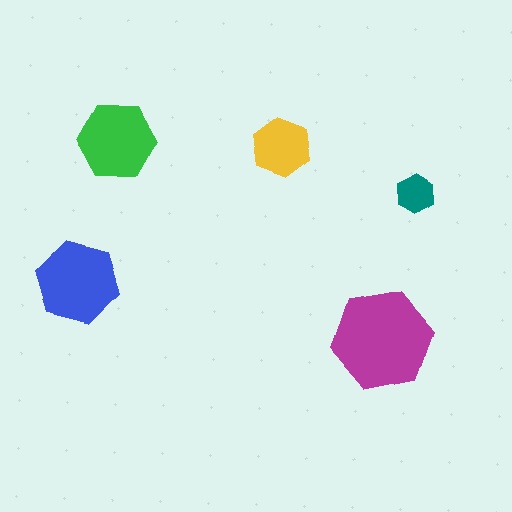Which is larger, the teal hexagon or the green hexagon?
The green one.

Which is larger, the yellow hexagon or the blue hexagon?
The blue one.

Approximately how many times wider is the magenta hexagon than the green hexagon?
About 1.5 times wider.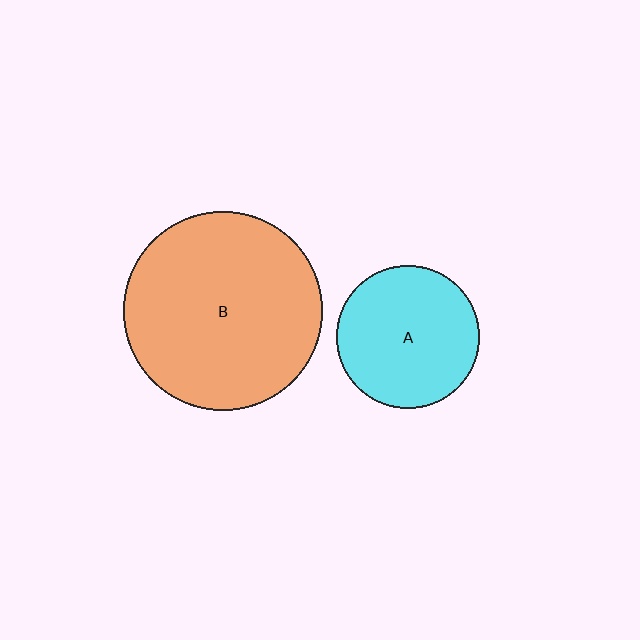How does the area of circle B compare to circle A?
Approximately 1.9 times.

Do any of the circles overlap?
No, none of the circles overlap.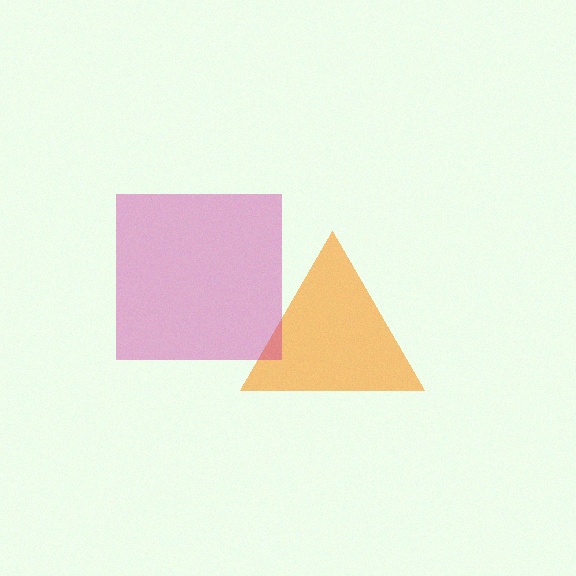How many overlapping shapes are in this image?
There are 2 overlapping shapes in the image.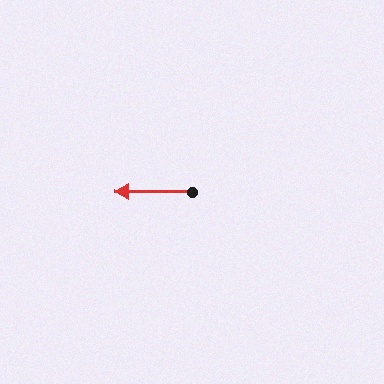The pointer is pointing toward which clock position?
Roughly 9 o'clock.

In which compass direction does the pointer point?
West.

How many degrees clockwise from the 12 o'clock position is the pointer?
Approximately 270 degrees.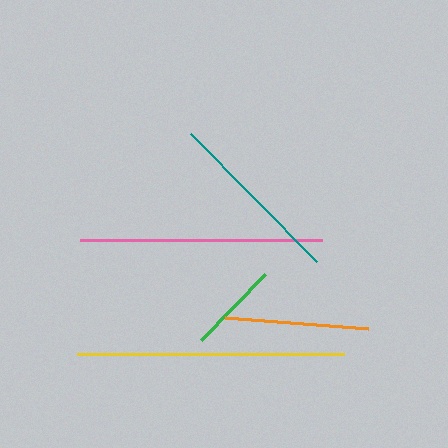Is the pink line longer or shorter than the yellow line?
The yellow line is longer than the pink line.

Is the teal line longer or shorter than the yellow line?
The yellow line is longer than the teal line.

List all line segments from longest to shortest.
From longest to shortest: yellow, pink, teal, orange, green.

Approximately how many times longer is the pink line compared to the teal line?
The pink line is approximately 1.3 times the length of the teal line.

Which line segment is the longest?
The yellow line is the longest at approximately 266 pixels.